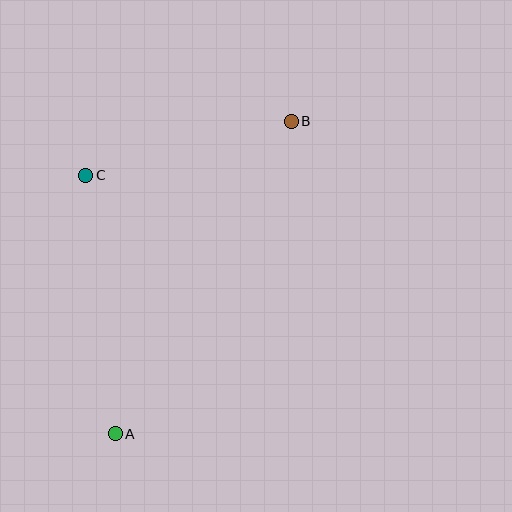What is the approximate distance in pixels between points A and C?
The distance between A and C is approximately 260 pixels.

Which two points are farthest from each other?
Points A and B are farthest from each other.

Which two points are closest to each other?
Points B and C are closest to each other.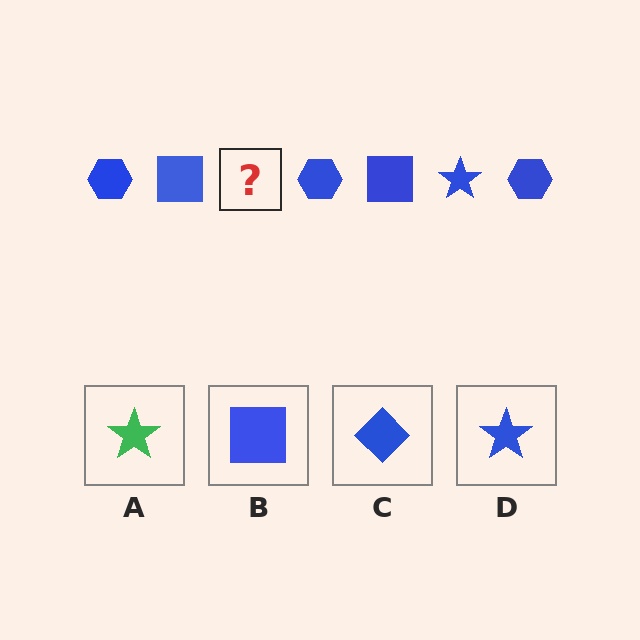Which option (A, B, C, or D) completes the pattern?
D.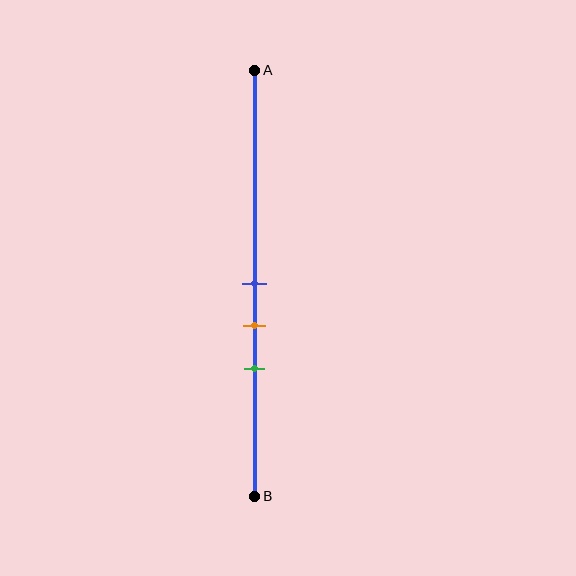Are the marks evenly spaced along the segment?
Yes, the marks are approximately evenly spaced.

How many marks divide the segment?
There are 3 marks dividing the segment.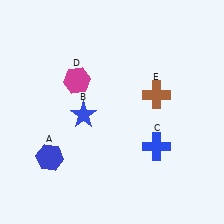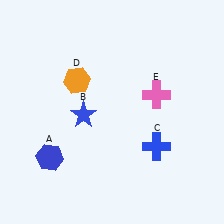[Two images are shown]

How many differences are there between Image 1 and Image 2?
There are 2 differences between the two images.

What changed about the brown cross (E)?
In Image 1, E is brown. In Image 2, it changed to pink.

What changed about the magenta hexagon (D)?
In Image 1, D is magenta. In Image 2, it changed to orange.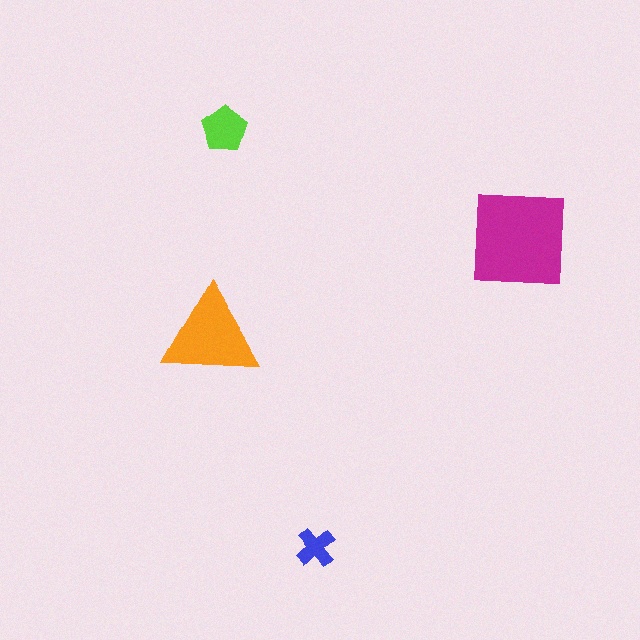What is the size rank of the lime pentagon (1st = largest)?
3rd.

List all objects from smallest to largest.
The blue cross, the lime pentagon, the orange triangle, the magenta square.